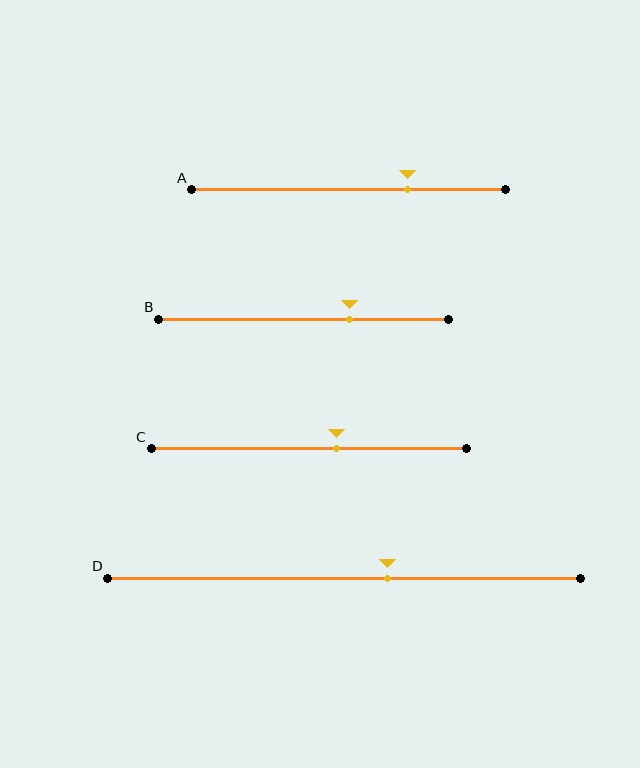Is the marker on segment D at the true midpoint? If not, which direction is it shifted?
No, the marker on segment D is shifted to the right by about 9% of the segment length.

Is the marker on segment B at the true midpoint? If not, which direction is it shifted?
No, the marker on segment B is shifted to the right by about 16% of the segment length.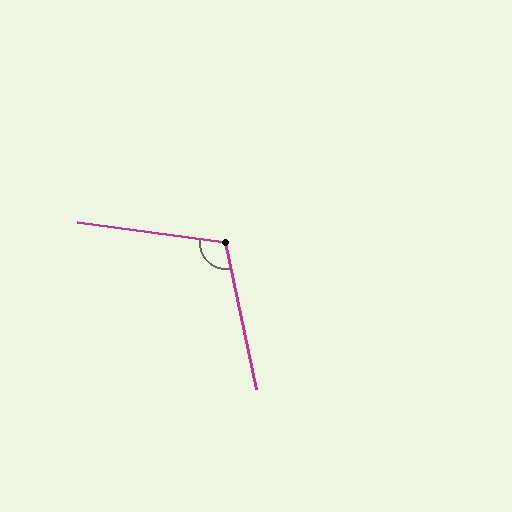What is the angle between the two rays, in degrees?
Approximately 110 degrees.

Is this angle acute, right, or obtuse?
It is obtuse.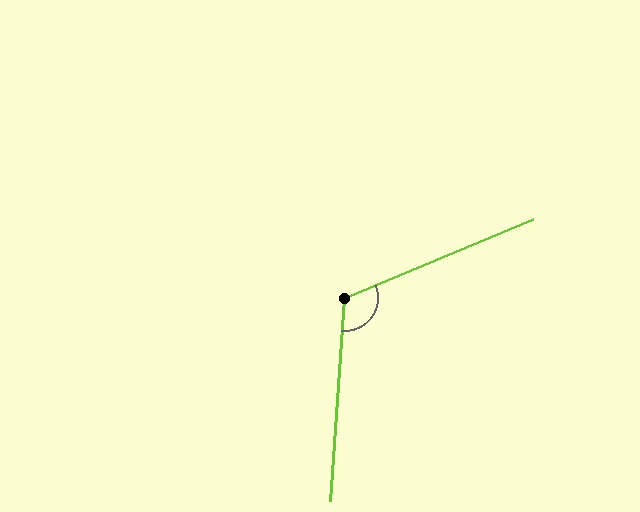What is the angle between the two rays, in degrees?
Approximately 117 degrees.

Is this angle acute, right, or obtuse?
It is obtuse.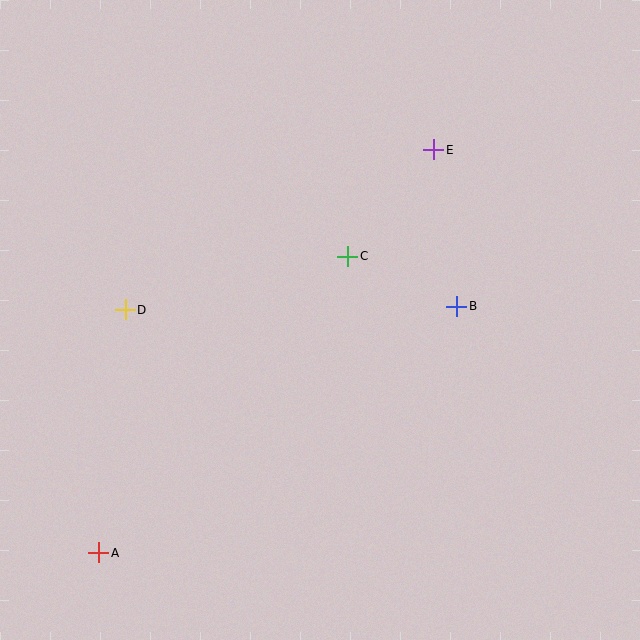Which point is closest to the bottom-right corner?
Point B is closest to the bottom-right corner.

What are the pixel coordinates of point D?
Point D is at (125, 310).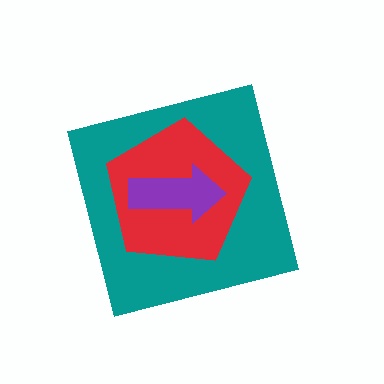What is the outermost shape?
The teal square.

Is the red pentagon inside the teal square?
Yes.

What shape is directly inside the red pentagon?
The purple arrow.